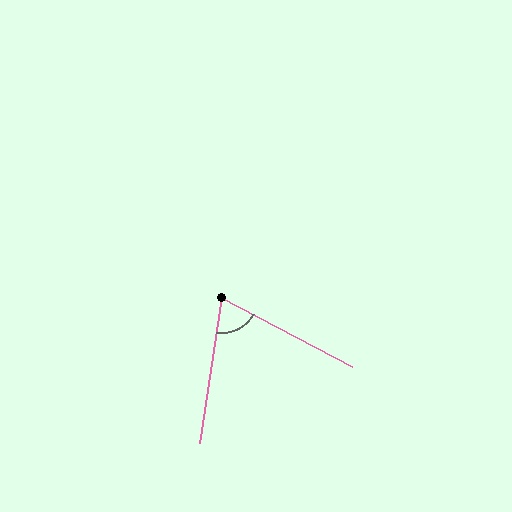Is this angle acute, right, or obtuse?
It is acute.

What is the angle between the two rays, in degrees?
Approximately 71 degrees.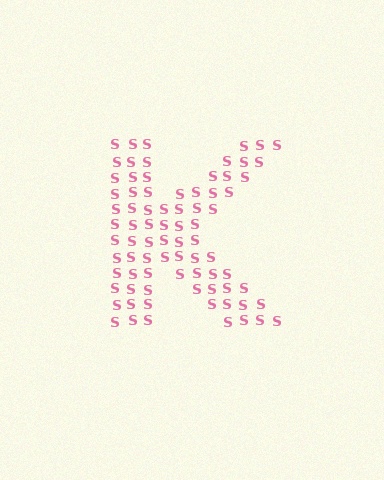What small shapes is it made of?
It is made of small letter S's.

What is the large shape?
The large shape is the letter K.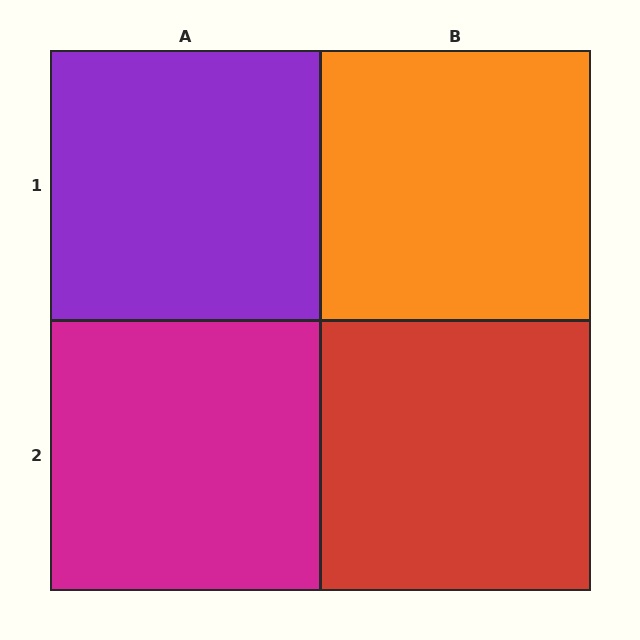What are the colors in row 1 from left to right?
Purple, orange.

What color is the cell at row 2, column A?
Magenta.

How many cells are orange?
1 cell is orange.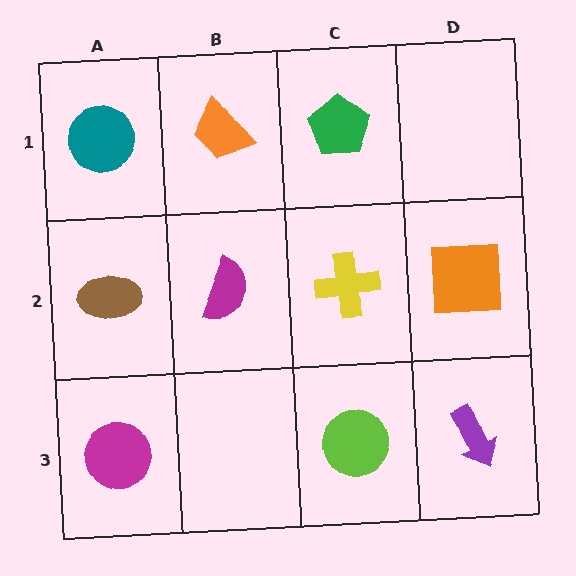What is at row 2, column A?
A brown ellipse.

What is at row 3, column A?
A magenta circle.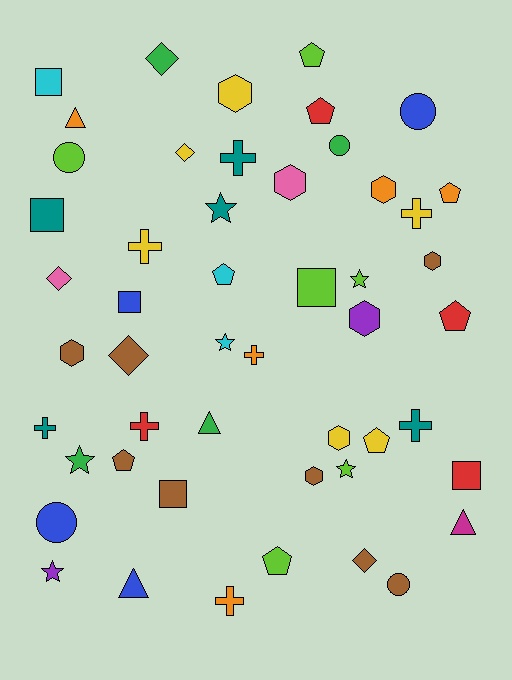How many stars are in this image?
There are 6 stars.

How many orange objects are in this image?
There are 5 orange objects.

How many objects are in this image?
There are 50 objects.